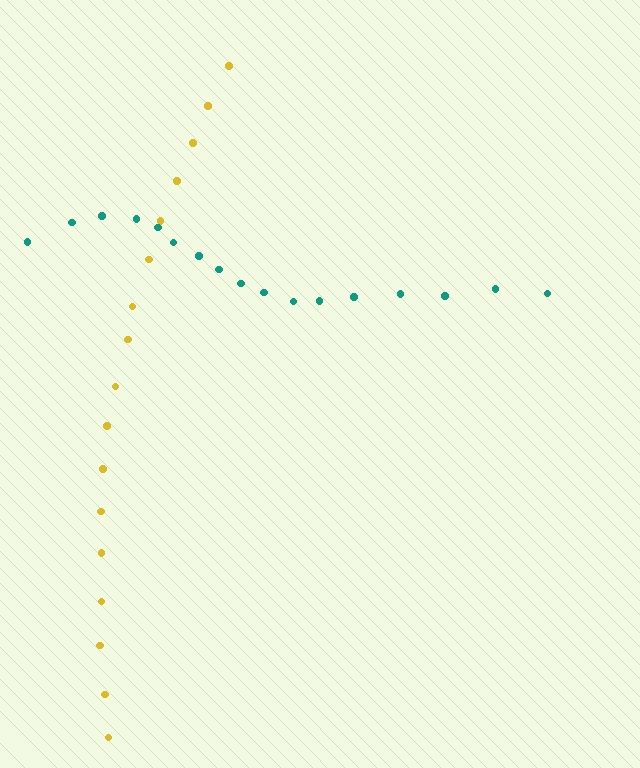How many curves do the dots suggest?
There are 2 distinct paths.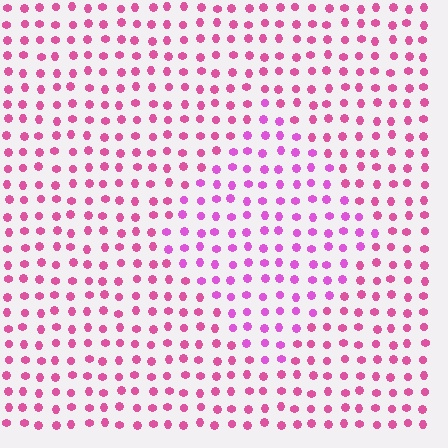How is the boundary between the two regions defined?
The boundary is defined purely by a slight shift in hue (about 25 degrees). Spacing, size, and orientation are identical on both sides.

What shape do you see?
I see a diamond.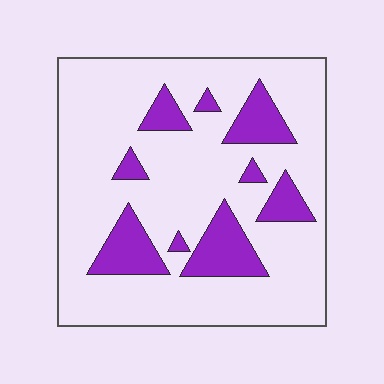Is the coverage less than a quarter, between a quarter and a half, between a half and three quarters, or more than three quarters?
Less than a quarter.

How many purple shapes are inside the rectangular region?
9.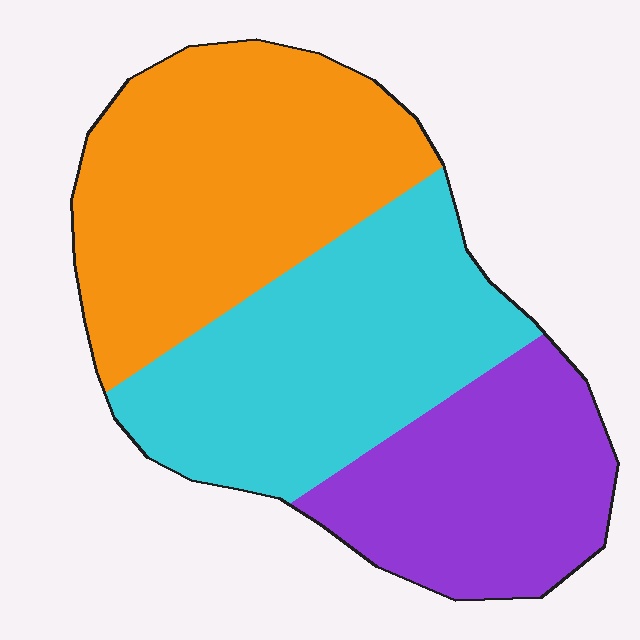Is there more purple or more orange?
Orange.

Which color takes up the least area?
Purple, at roughly 25%.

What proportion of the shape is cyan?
Cyan takes up between a third and a half of the shape.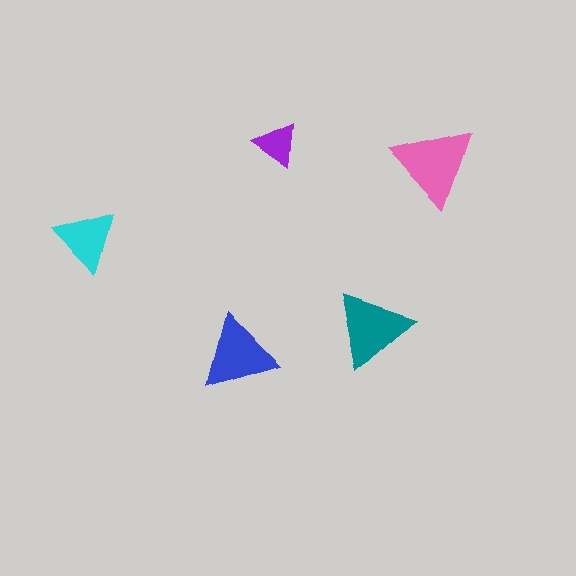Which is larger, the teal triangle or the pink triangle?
The pink one.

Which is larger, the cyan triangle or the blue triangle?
The blue one.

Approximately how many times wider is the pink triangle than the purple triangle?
About 2 times wider.